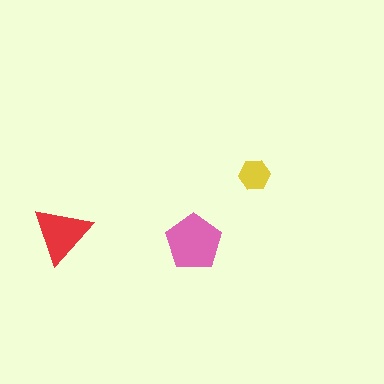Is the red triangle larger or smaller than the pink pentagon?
Smaller.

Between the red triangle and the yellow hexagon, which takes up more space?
The red triangle.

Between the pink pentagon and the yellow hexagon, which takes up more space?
The pink pentagon.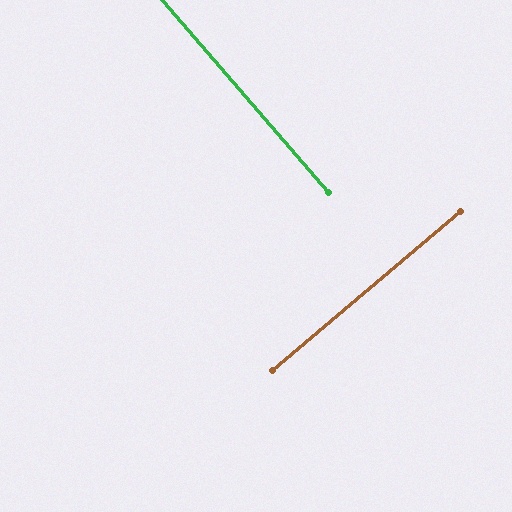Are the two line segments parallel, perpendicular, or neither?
Perpendicular — they meet at approximately 90°.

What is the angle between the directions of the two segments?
Approximately 90 degrees.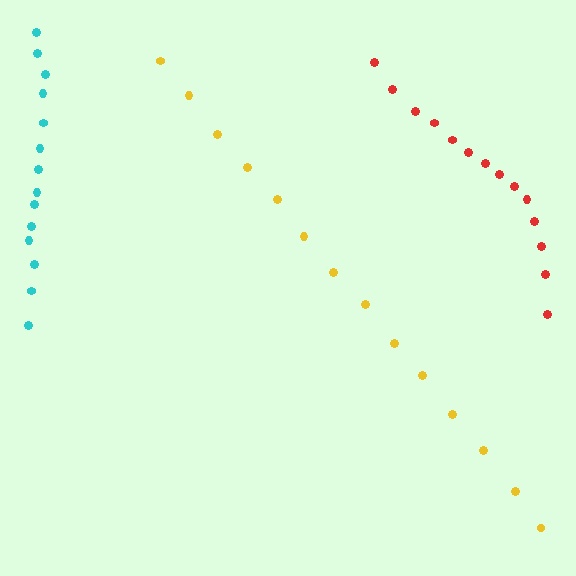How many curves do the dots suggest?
There are 3 distinct paths.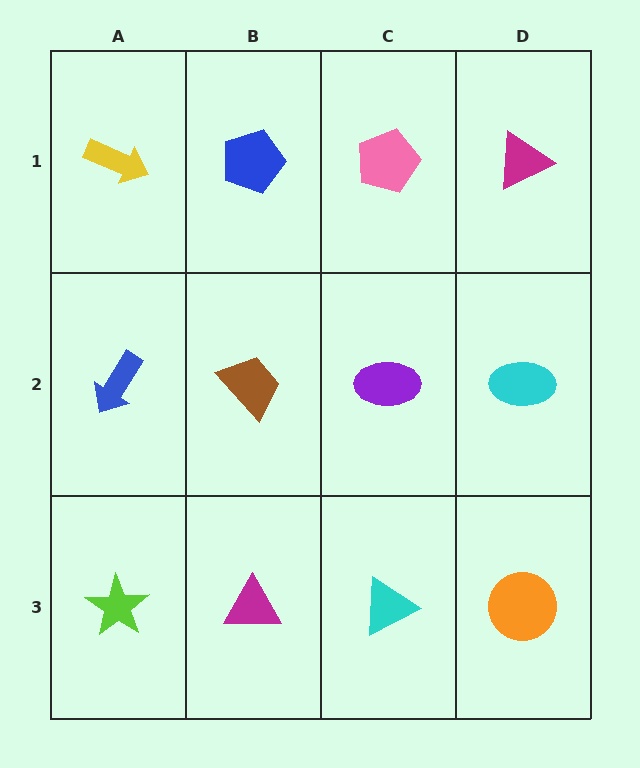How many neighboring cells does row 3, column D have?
2.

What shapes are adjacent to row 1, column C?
A purple ellipse (row 2, column C), a blue pentagon (row 1, column B), a magenta triangle (row 1, column D).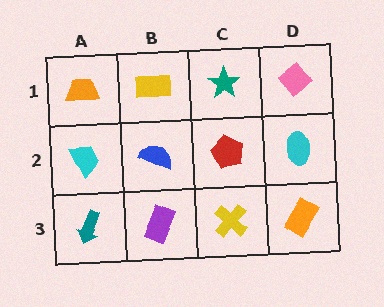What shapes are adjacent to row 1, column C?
A red pentagon (row 2, column C), a yellow rectangle (row 1, column B), a pink diamond (row 1, column D).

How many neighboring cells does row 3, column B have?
3.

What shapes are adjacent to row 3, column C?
A red pentagon (row 2, column C), a purple rectangle (row 3, column B), an orange rectangle (row 3, column D).